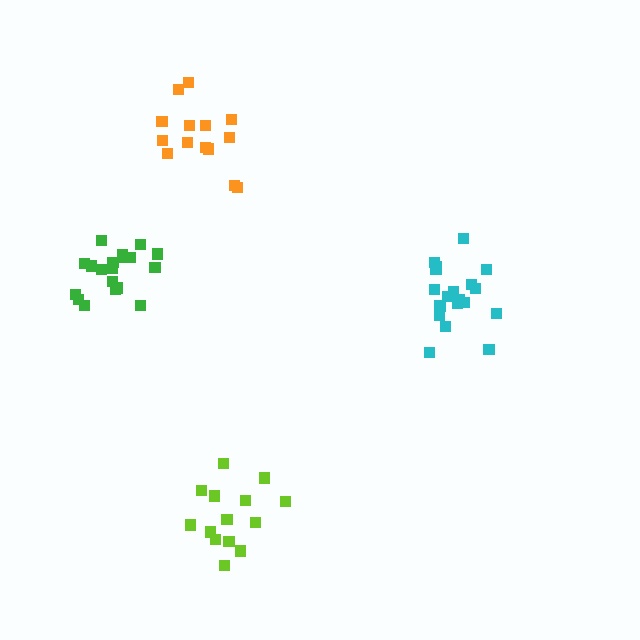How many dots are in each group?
Group 1: 14 dots, Group 2: 15 dots, Group 3: 19 dots, Group 4: 19 dots (67 total).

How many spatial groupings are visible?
There are 4 spatial groupings.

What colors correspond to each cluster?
The clusters are colored: orange, lime, cyan, green.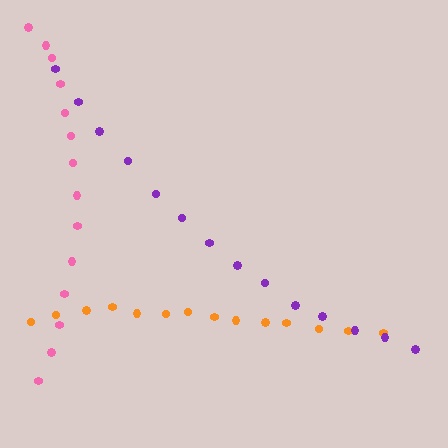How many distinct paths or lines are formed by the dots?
There are 3 distinct paths.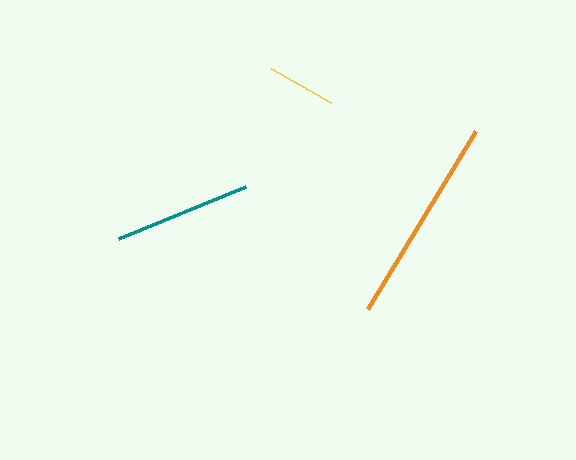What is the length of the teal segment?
The teal segment is approximately 137 pixels long.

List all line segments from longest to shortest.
From longest to shortest: orange, teal, yellow.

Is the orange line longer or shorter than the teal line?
The orange line is longer than the teal line.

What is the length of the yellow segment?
The yellow segment is approximately 69 pixels long.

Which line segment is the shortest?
The yellow line is the shortest at approximately 69 pixels.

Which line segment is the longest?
The orange line is the longest at approximately 208 pixels.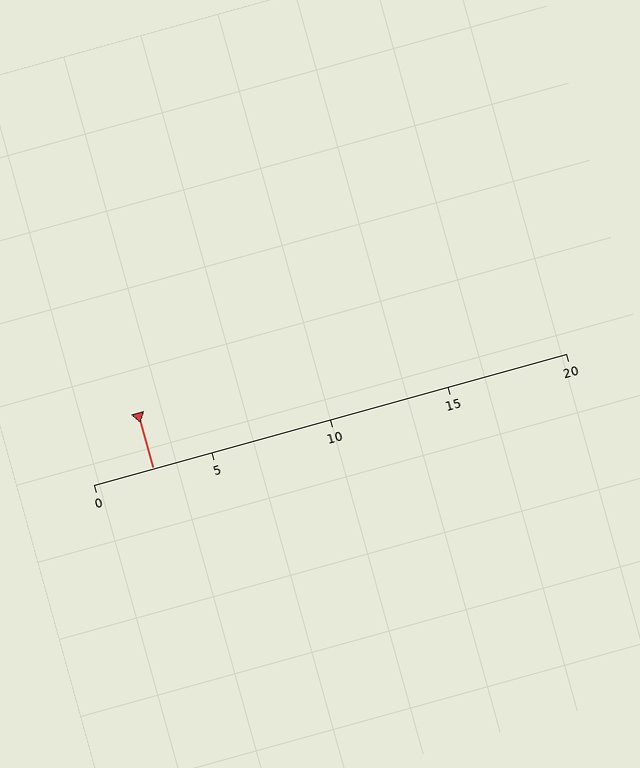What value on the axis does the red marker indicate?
The marker indicates approximately 2.5.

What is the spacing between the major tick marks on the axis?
The major ticks are spaced 5 apart.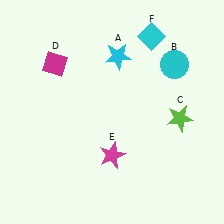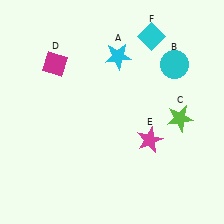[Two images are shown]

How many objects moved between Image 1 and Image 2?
1 object moved between the two images.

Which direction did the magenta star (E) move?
The magenta star (E) moved right.